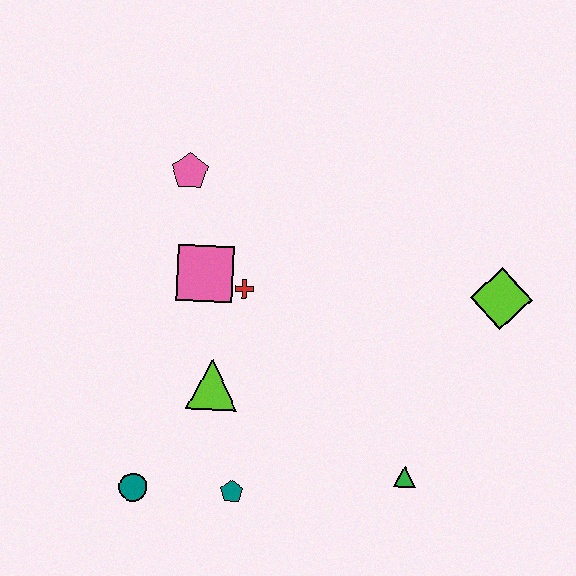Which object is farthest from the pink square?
The lime diamond is farthest from the pink square.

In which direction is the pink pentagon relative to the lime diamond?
The pink pentagon is to the left of the lime diamond.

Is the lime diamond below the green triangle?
No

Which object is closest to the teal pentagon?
The teal circle is closest to the teal pentagon.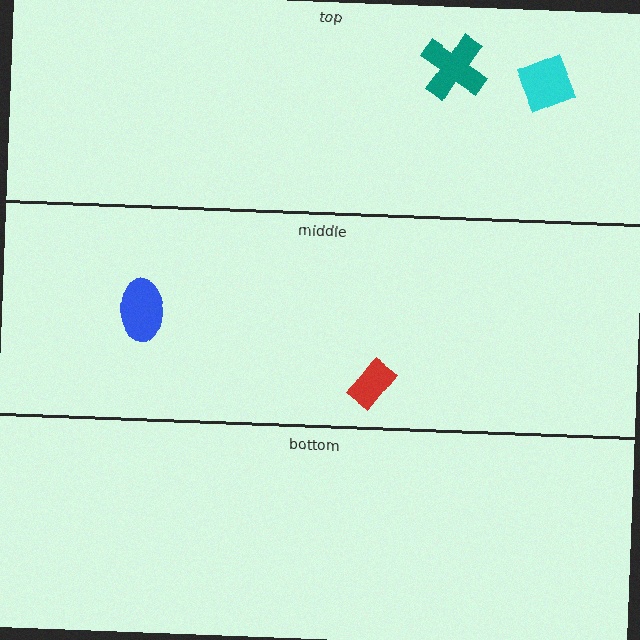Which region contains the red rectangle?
The middle region.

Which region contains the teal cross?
The top region.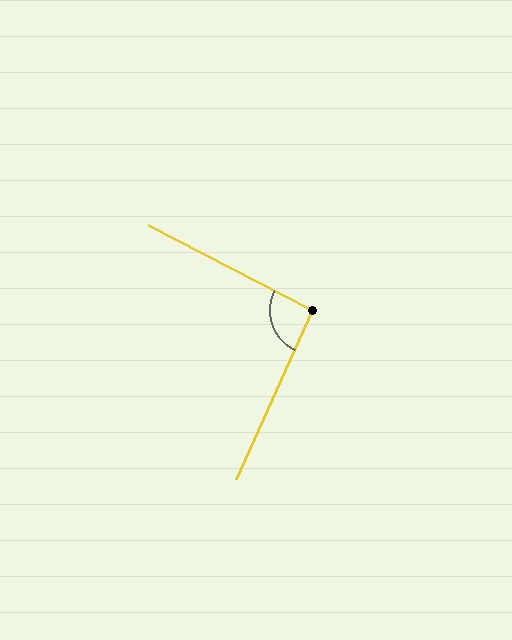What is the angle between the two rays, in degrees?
Approximately 93 degrees.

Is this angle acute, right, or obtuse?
It is approximately a right angle.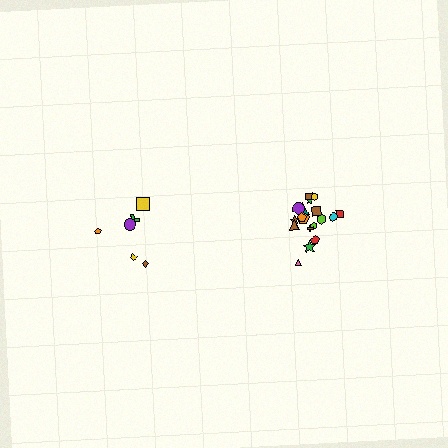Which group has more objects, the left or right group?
The right group.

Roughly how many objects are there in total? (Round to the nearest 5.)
Roughly 30 objects in total.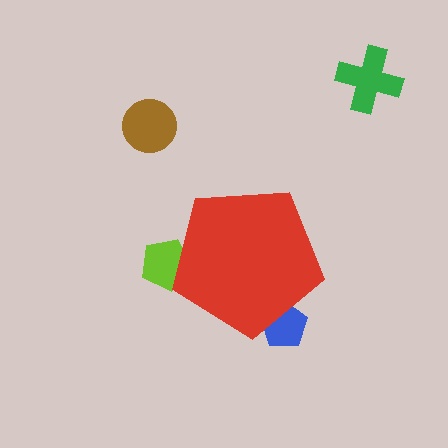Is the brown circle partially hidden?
No, the brown circle is fully visible.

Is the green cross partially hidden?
No, the green cross is fully visible.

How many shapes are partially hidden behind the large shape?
2 shapes are partially hidden.